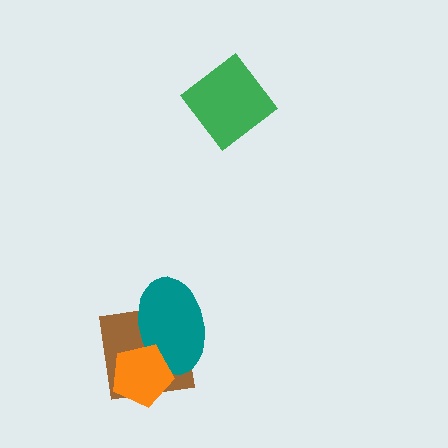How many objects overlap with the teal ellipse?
2 objects overlap with the teal ellipse.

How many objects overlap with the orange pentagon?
2 objects overlap with the orange pentagon.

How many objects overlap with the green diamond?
0 objects overlap with the green diamond.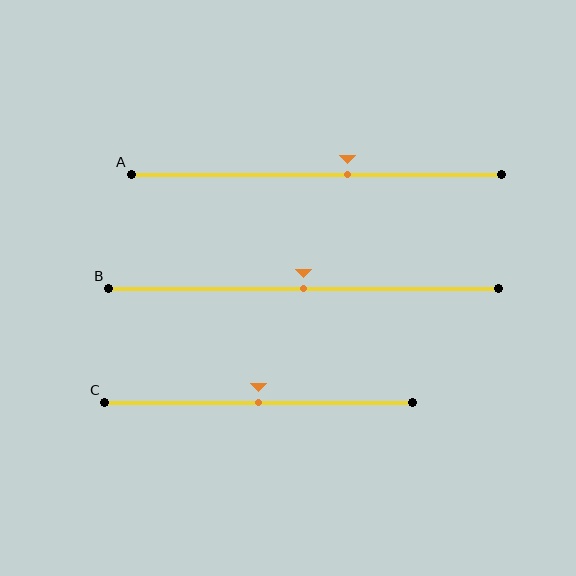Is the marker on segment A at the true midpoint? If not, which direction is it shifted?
No, the marker on segment A is shifted to the right by about 8% of the segment length.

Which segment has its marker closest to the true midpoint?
Segment B has its marker closest to the true midpoint.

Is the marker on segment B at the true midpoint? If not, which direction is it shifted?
Yes, the marker on segment B is at the true midpoint.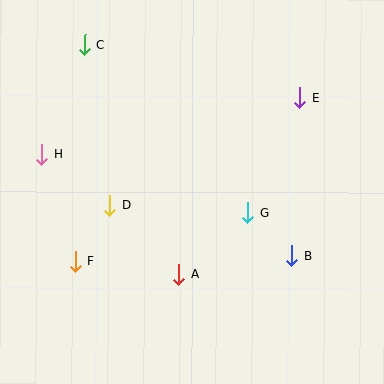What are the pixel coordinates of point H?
Point H is at (42, 154).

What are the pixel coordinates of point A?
Point A is at (178, 274).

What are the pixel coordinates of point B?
Point B is at (291, 256).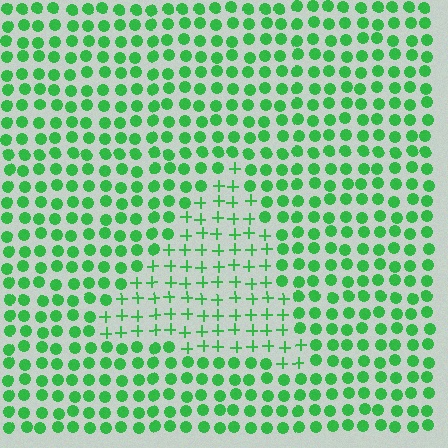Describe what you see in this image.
The image is filled with small green elements arranged in a uniform grid. A triangle-shaped region contains plus signs, while the surrounding area contains circles. The boundary is defined purely by the change in element shape.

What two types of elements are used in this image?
The image uses plus signs inside the triangle region and circles outside it.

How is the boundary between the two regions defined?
The boundary is defined by a change in element shape: plus signs inside vs. circles outside. All elements share the same color and spacing.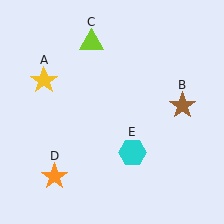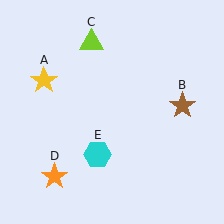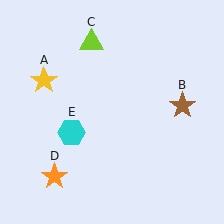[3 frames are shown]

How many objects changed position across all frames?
1 object changed position: cyan hexagon (object E).